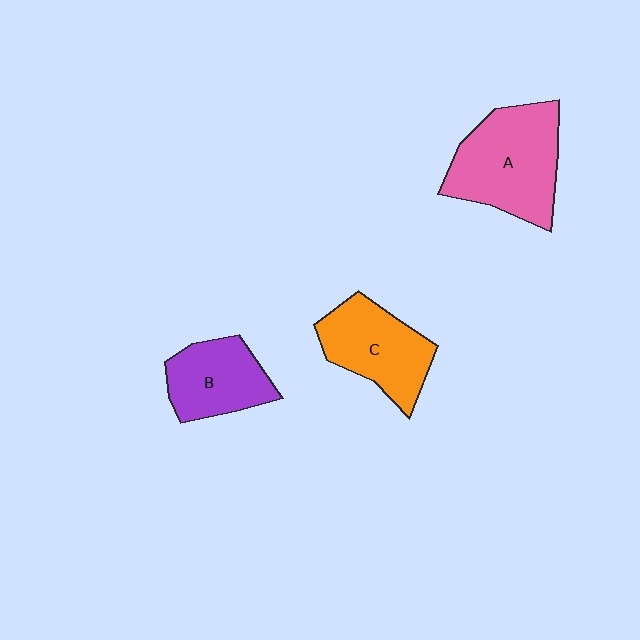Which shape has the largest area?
Shape A (pink).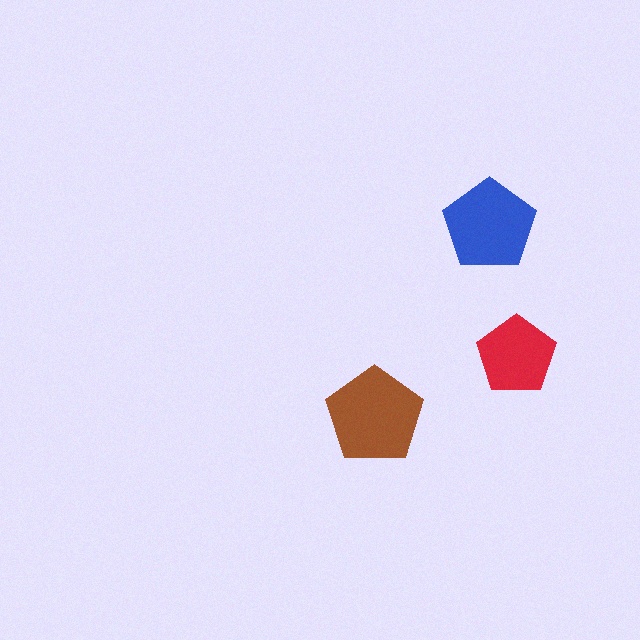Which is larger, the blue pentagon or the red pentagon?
The blue one.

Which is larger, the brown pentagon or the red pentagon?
The brown one.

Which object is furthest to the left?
The brown pentagon is leftmost.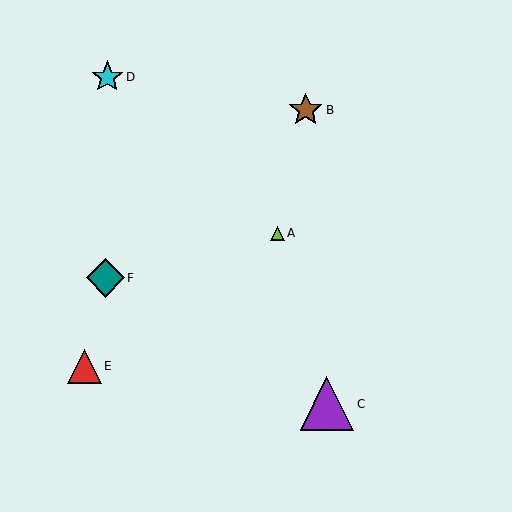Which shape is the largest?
The purple triangle (labeled C) is the largest.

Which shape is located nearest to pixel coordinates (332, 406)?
The purple triangle (labeled C) at (327, 404) is nearest to that location.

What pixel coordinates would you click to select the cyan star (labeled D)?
Click at (107, 77) to select the cyan star D.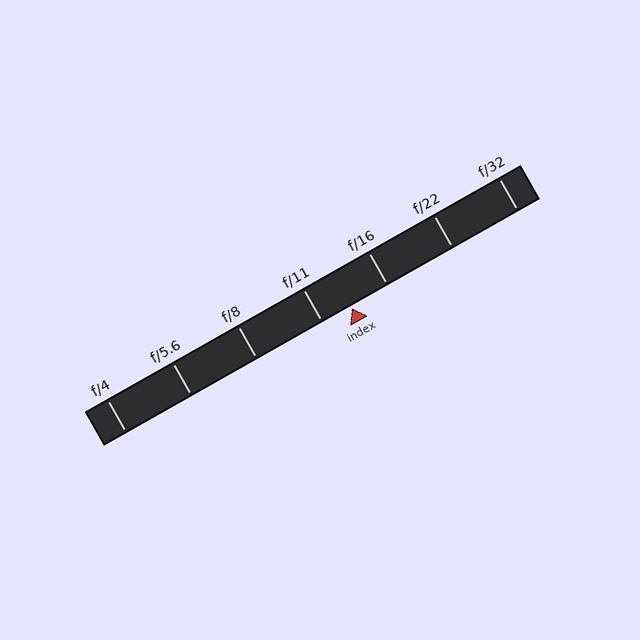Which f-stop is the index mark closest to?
The index mark is closest to f/11.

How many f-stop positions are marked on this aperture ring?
There are 7 f-stop positions marked.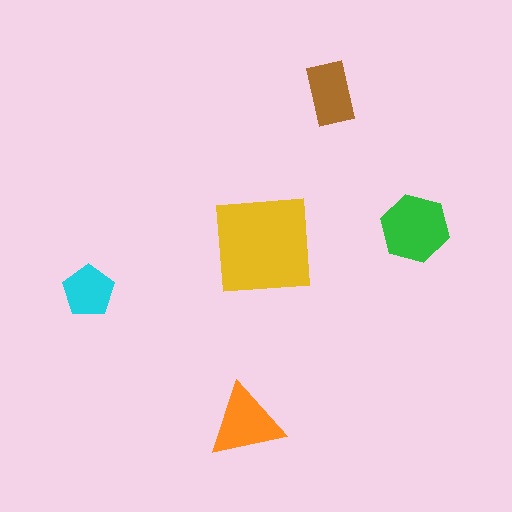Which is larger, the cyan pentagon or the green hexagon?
The green hexagon.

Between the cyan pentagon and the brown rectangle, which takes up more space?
The brown rectangle.